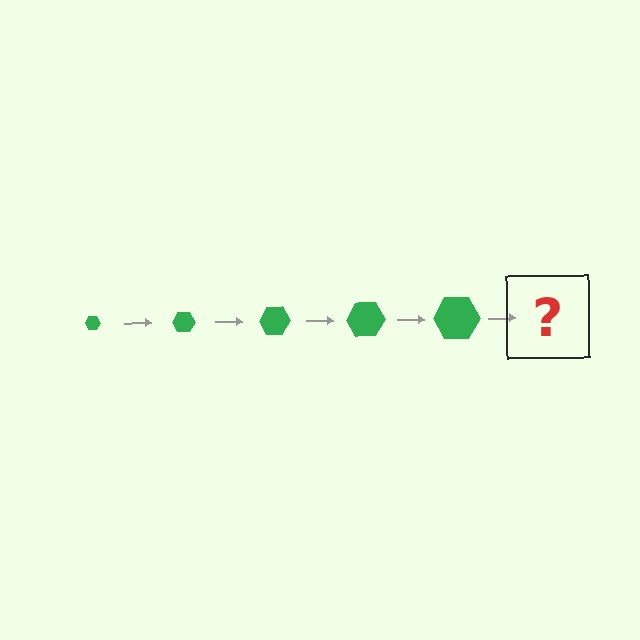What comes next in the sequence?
The next element should be a green hexagon, larger than the previous one.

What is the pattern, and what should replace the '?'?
The pattern is that the hexagon gets progressively larger each step. The '?' should be a green hexagon, larger than the previous one.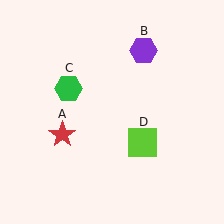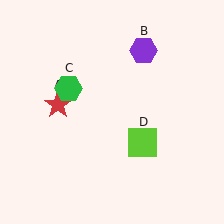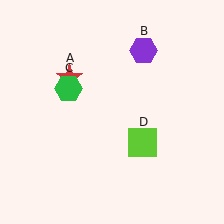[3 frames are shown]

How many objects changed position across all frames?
1 object changed position: red star (object A).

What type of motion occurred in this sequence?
The red star (object A) rotated clockwise around the center of the scene.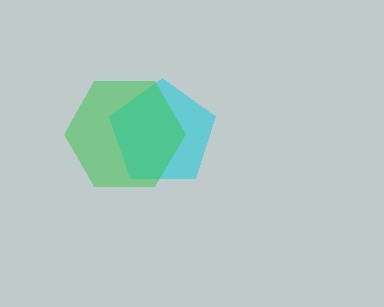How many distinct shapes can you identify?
There are 2 distinct shapes: a cyan pentagon, a green hexagon.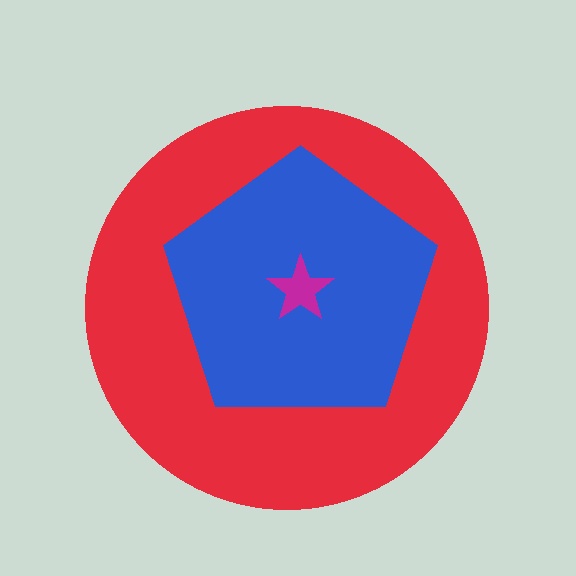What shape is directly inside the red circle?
The blue pentagon.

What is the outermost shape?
The red circle.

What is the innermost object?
The magenta star.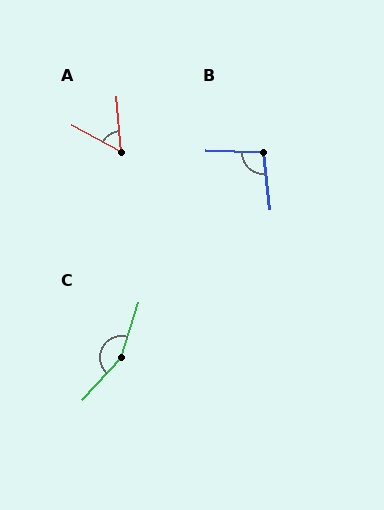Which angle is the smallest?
A, at approximately 57 degrees.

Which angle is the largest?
C, at approximately 155 degrees.